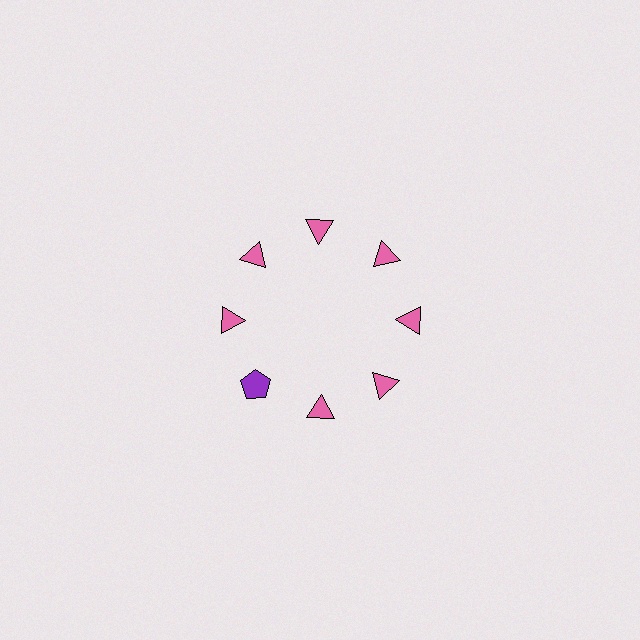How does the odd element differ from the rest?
It differs in both color (purple instead of pink) and shape (pentagon instead of triangle).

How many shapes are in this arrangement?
There are 8 shapes arranged in a ring pattern.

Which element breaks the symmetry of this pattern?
The purple pentagon at roughly the 8 o'clock position breaks the symmetry. All other shapes are pink triangles.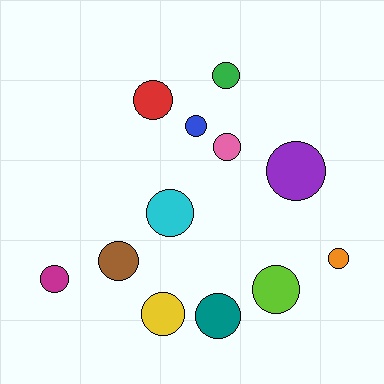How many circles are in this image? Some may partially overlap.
There are 12 circles.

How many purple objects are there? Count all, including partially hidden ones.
There is 1 purple object.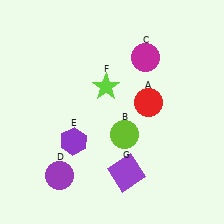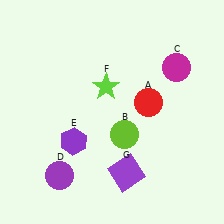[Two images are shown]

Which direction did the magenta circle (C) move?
The magenta circle (C) moved right.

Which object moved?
The magenta circle (C) moved right.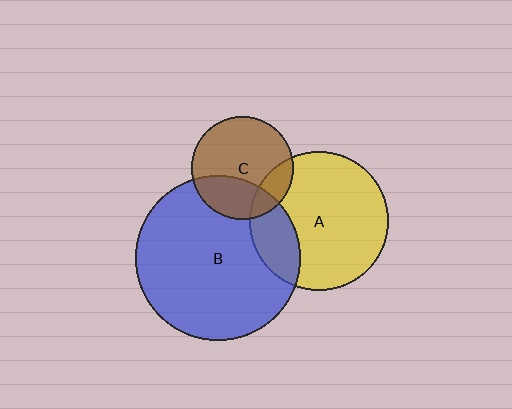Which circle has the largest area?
Circle B (blue).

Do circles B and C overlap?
Yes.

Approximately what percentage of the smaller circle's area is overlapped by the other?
Approximately 30%.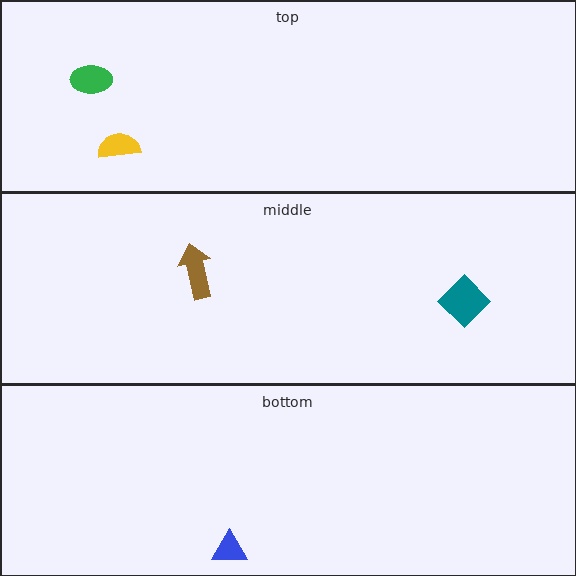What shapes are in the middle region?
The teal diamond, the brown arrow.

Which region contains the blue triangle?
The bottom region.